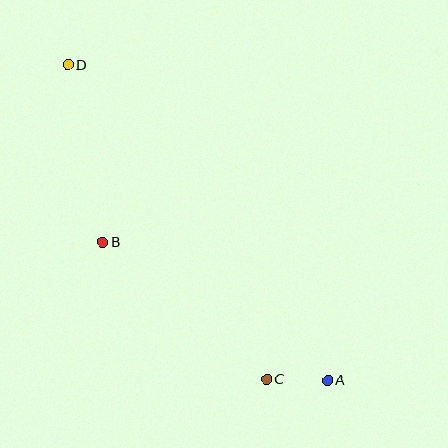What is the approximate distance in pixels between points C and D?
The distance between C and D is approximately 372 pixels.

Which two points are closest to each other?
Points A and C are closest to each other.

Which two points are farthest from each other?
Points A and D are farthest from each other.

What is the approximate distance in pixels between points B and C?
The distance between B and C is approximately 213 pixels.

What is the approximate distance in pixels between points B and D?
The distance between B and D is approximately 181 pixels.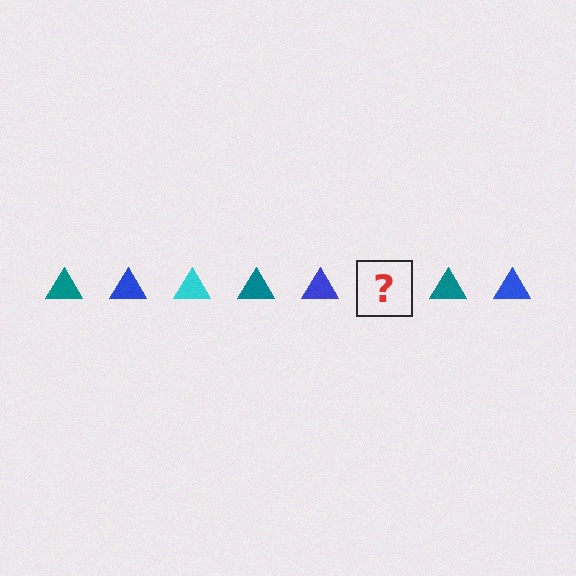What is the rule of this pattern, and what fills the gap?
The rule is that the pattern cycles through teal, blue, cyan triangles. The gap should be filled with a cyan triangle.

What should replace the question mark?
The question mark should be replaced with a cyan triangle.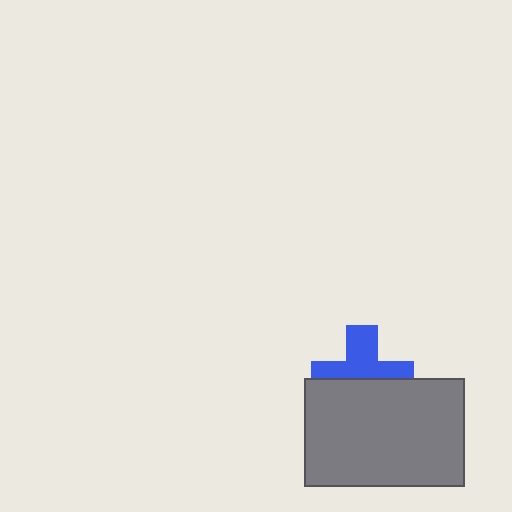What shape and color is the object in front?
The object in front is a gray rectangle.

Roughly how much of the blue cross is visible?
About half of it is visible (roughly 51%).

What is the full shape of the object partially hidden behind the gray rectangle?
The partially hidden object is a blue cross.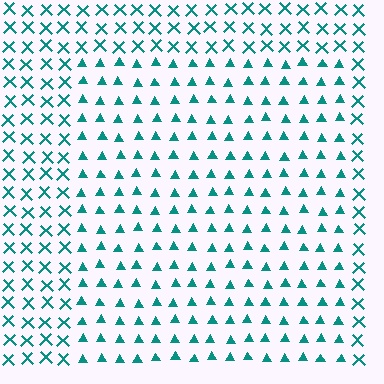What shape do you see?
I see a rectangle.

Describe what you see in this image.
The image is filled with small teal elements arranged in a uniform grid. A rectangle-shaped region contains triangles, while the surrounding area contains X marks. The boundary is defined purely by the change in element shape.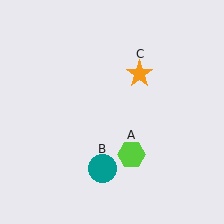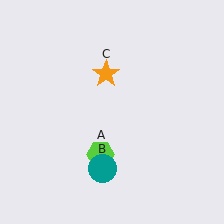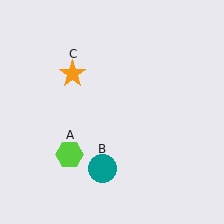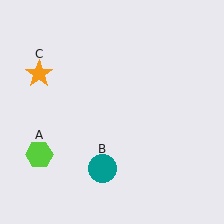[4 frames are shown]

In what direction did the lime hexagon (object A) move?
The lime hexagon (object A) moved left.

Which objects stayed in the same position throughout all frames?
Teal circle (object B) remained stationary.